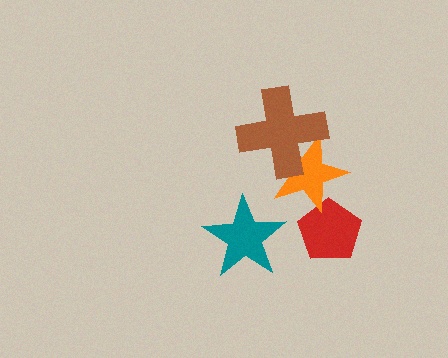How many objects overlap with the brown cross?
1 object overlaps with the brown cross.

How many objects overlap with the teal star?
0 objects overlap with the teal star.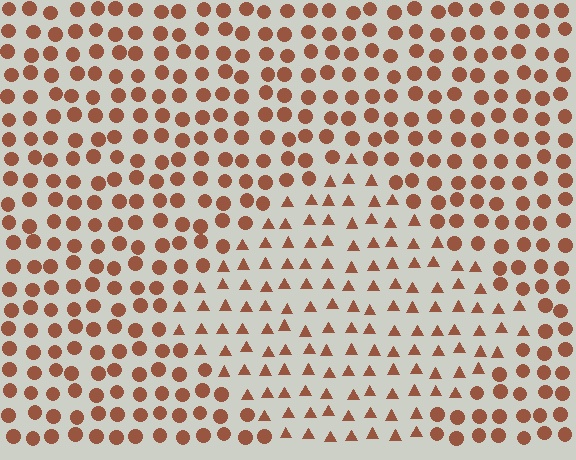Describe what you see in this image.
The image is filled with small brown elements arranged in a uniform grid. A diamond-shaped region contains triangles, while the surrounding area contains circles. The boundary is defined purely by the change in element shape.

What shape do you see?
I see a diamond.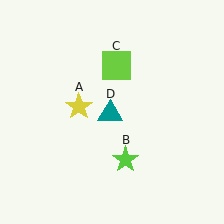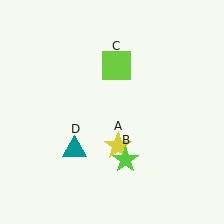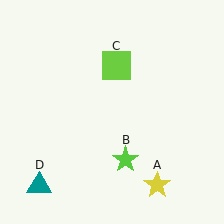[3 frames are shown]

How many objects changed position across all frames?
2 objects changed position: yellow star (object A), teal triangle (object D).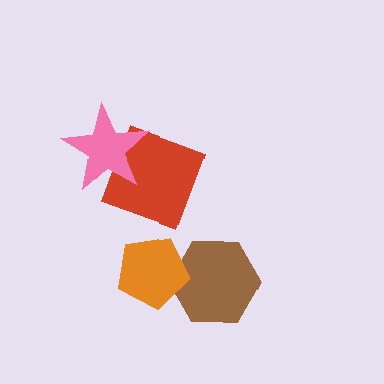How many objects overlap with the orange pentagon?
1 object overlaps with the orange pentagon.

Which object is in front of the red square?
The pink star is in front of the red square.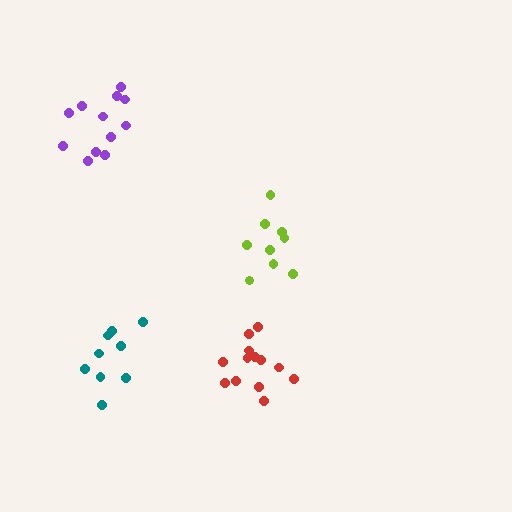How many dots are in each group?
Group 1: 9 dots, Group 2: 12 dots, Group 3: 9 dots, Group 4: 13 dots (43 total).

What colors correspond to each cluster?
The clusters are colored: teal, purple, lime, red.